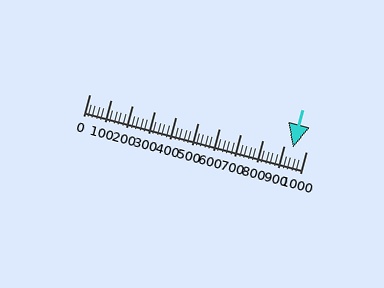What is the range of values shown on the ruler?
The ruler shows values from 0 to 1000.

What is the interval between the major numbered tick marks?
The major tick marks are spaced 100 units apart.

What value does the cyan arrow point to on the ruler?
The cyan arrow points to approximately 940.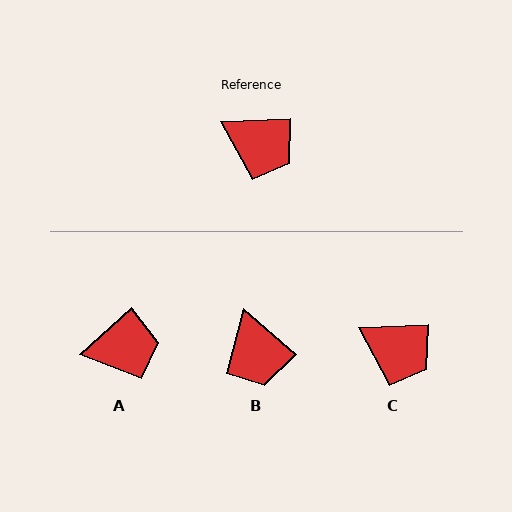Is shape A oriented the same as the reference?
No, it is off by about 40 degrees.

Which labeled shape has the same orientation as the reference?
C.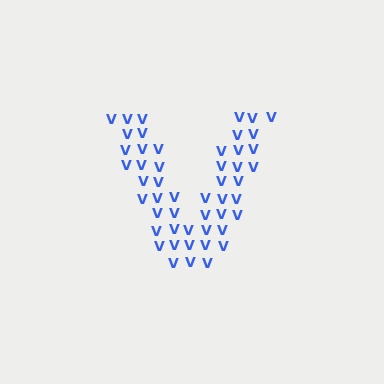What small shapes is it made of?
It is made of small letter V's.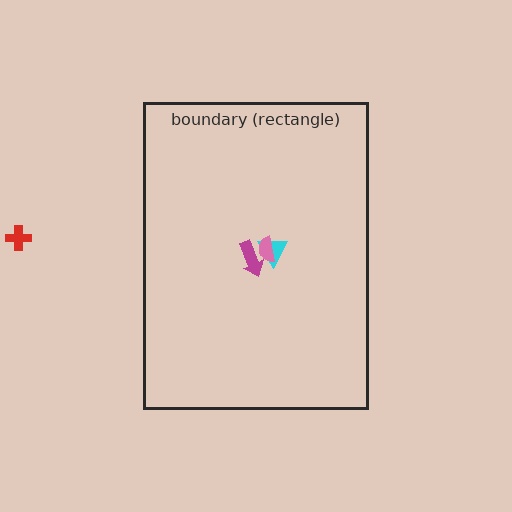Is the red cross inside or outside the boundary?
Outside.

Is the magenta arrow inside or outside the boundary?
Inside.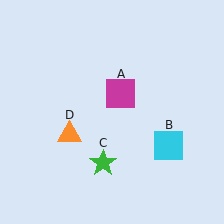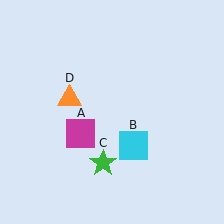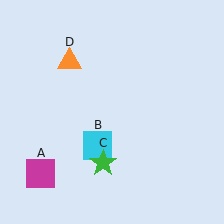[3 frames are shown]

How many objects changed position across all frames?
3 objects changed position: magenta square (object A), cyan square (object B), orange triangle (object D).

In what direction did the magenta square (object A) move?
The magenta square (object A) moved down and to the left.